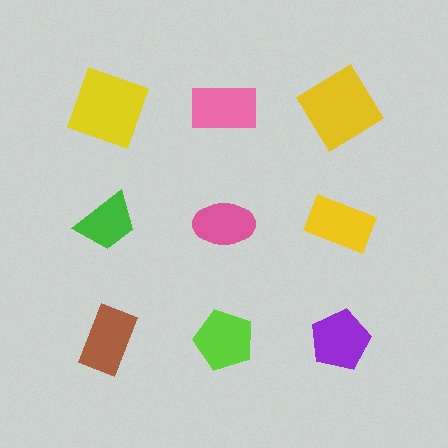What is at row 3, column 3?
A purple pentagon.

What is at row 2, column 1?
A green trapezoid.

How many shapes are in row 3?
3 shapes.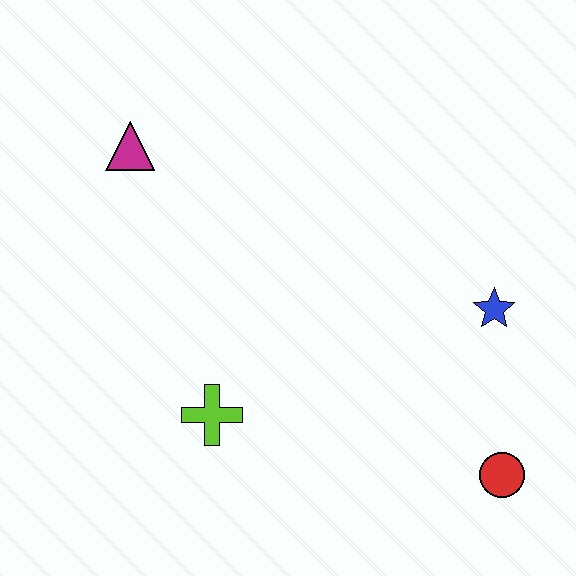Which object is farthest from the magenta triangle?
The red circle is farthest from the magenta triangle.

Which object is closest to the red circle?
The blue star is closest to the red circle.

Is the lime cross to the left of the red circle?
Yes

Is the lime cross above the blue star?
No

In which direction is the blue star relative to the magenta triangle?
The blue star is to the right of the magenta triangle.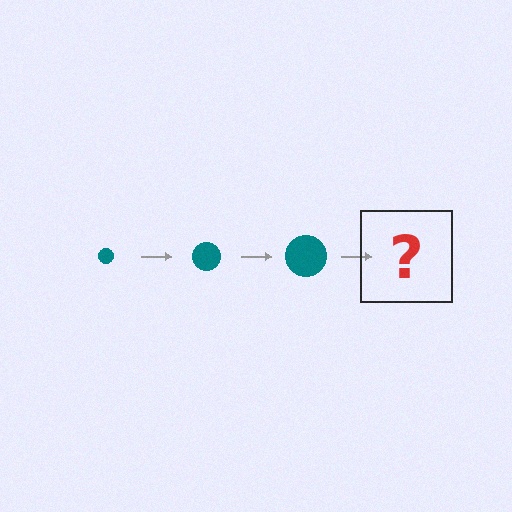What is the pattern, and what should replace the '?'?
The pattern is that the circle gets progressively larger each step. The '?' should be a teal circle, larger than the previous one.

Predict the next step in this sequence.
The next step is a teal circle, larger than the previous one.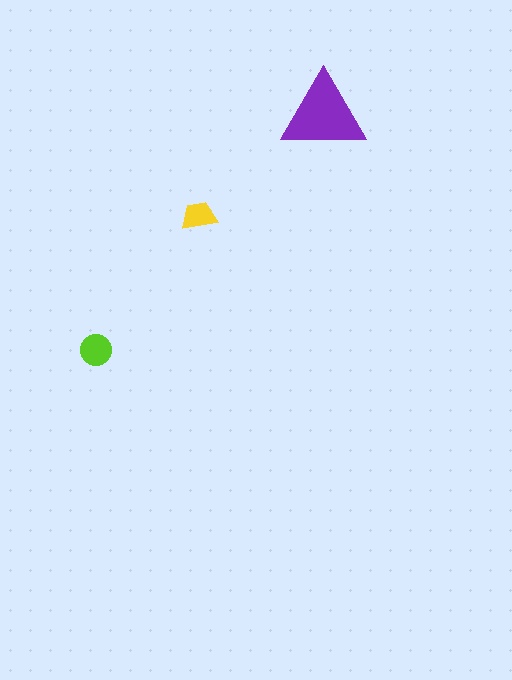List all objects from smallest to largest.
The yellow trapezoid, the lime circle, the purple triangle.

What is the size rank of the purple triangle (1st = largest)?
1st.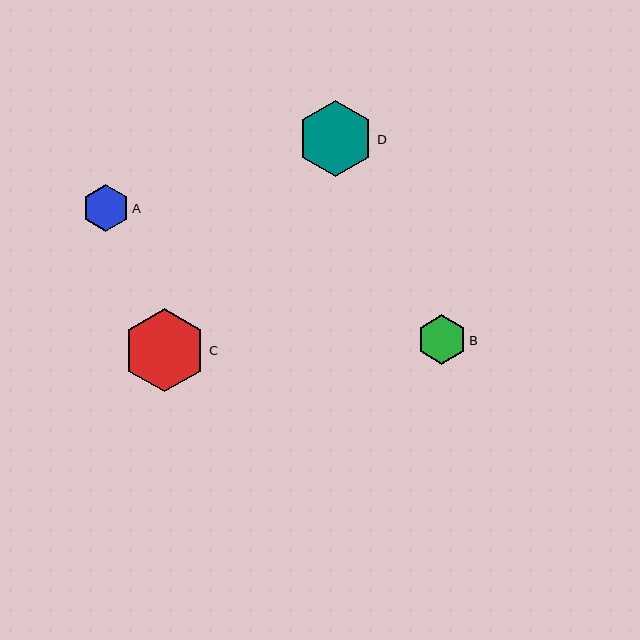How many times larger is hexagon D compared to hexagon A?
Hexagon D is approximately 1.6 times the size of hexagon A.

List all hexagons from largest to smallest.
From largest to smallest: C, D, B, A.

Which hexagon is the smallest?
Hexagon A is the smallest with a size of approximately 47 pixels.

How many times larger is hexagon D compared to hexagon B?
Hexagon D is approximately 1.5 times the size of hexagon B.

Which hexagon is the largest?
Hexagon C is the largest with a size of approximately 83 pixels.